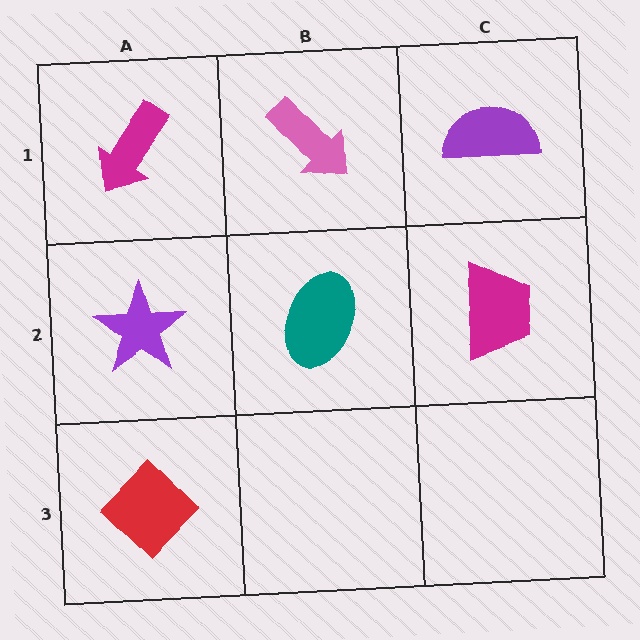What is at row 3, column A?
A red diamond.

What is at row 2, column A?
A purple star.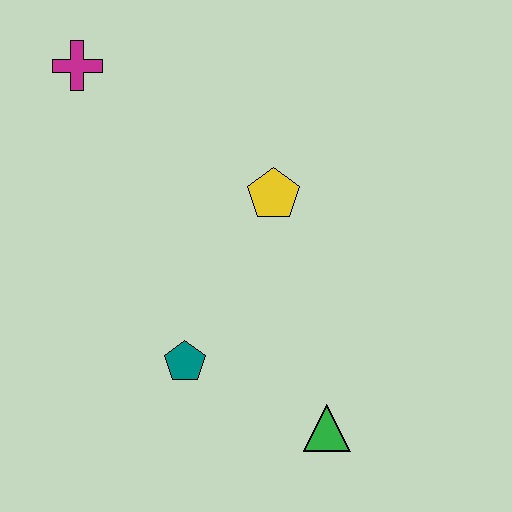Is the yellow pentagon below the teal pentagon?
No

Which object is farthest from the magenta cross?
The green triangle is farthest from the magenta cross.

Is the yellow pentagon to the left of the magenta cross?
No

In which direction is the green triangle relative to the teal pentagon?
The green triangle is to the right of the teal pentagon.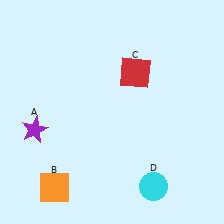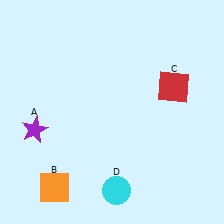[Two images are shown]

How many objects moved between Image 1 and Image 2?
2 objects moved between the two images.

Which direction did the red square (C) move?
The red square (C) moved right.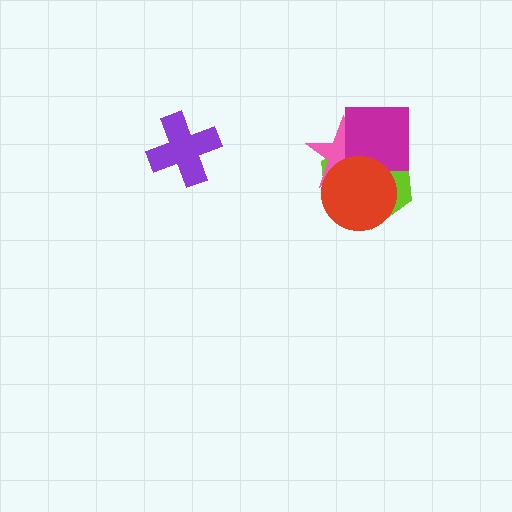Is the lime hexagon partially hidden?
Yes, it is partially covered by another shape.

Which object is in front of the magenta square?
The red circle is in front of the magenta square.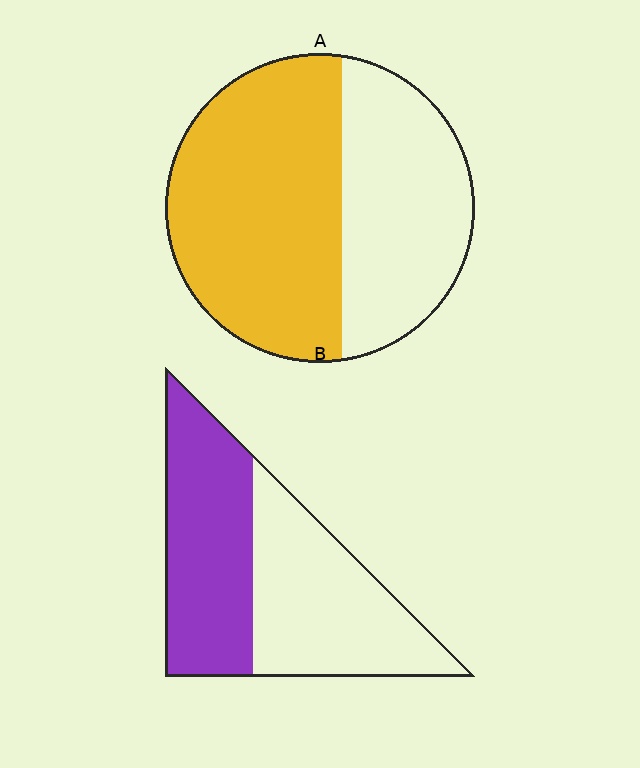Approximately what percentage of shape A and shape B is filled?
A is approximately 60% and B is approximately 50%.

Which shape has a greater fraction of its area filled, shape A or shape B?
Shape A.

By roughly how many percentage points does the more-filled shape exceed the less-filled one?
By roughly 10 percentage points (A over B).